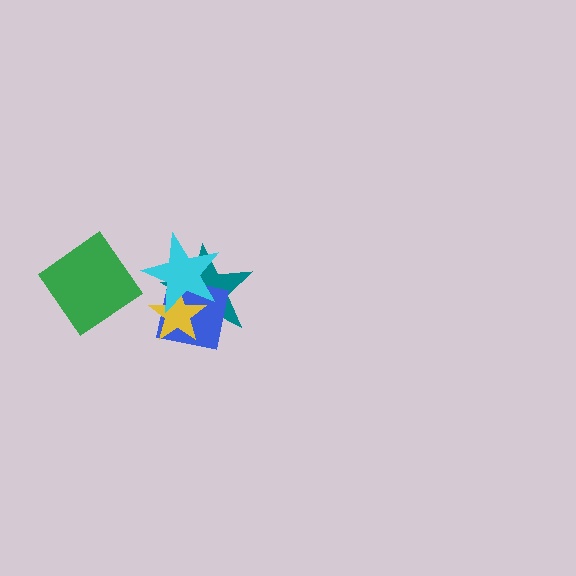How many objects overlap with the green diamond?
0 objects overlap with the green diamond.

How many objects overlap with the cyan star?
3 objects overlap with the cyan star.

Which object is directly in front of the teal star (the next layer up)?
The blue square is directly in front of the teal star.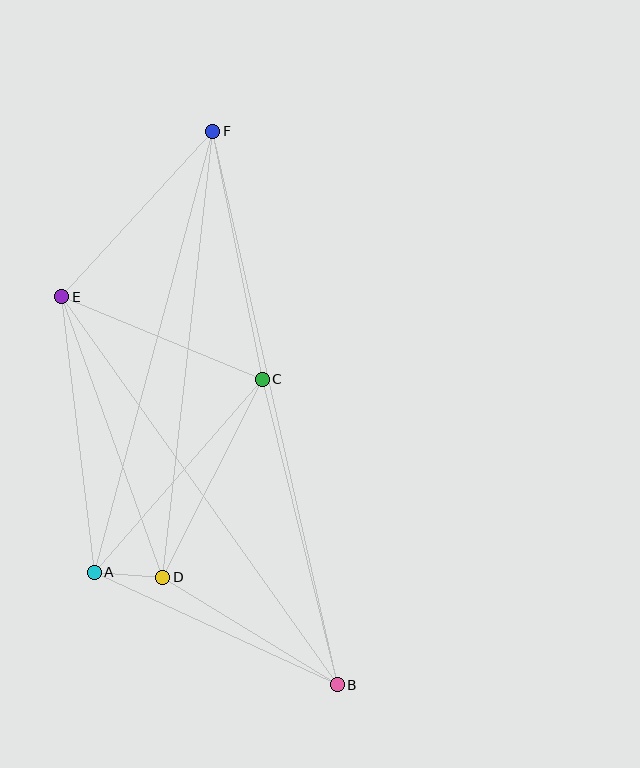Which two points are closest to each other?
Points A and D are closest to each other.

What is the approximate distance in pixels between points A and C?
The distance between A and C is approximately 255 pixels.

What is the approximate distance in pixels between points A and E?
The distance between A and E is approximately 278 pixels.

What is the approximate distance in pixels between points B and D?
The distance between B and D is approximately 205 pixels.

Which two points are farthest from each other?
Points B and F are farthest from each other.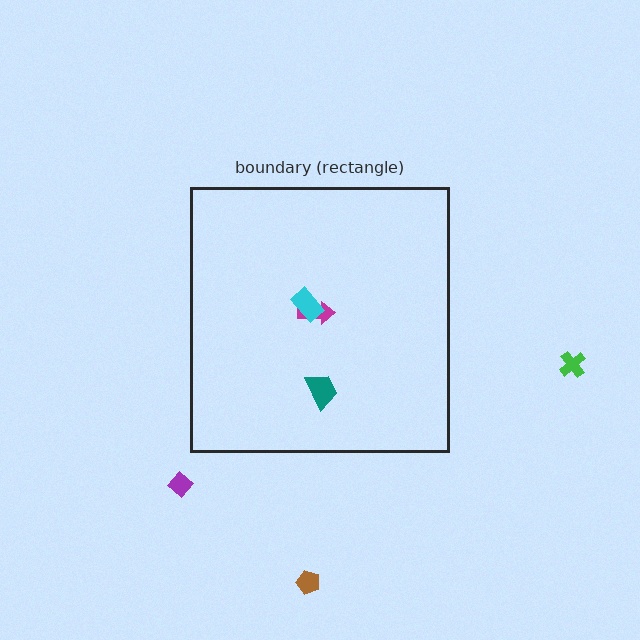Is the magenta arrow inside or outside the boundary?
Inside.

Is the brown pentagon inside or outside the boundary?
Outside.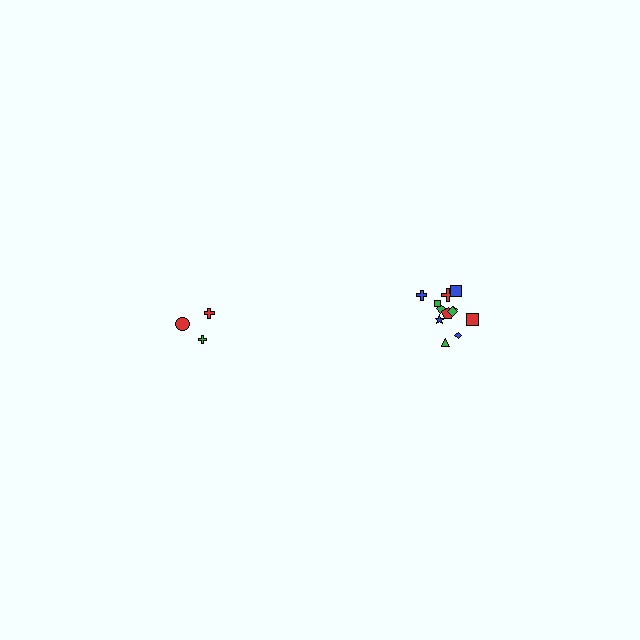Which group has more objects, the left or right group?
The right group.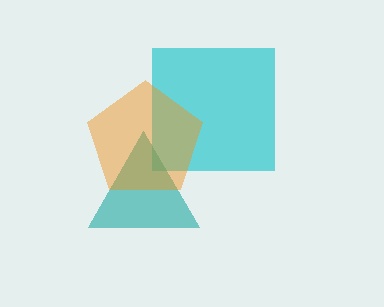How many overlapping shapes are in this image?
There are 3 overlapping shapes in the image.